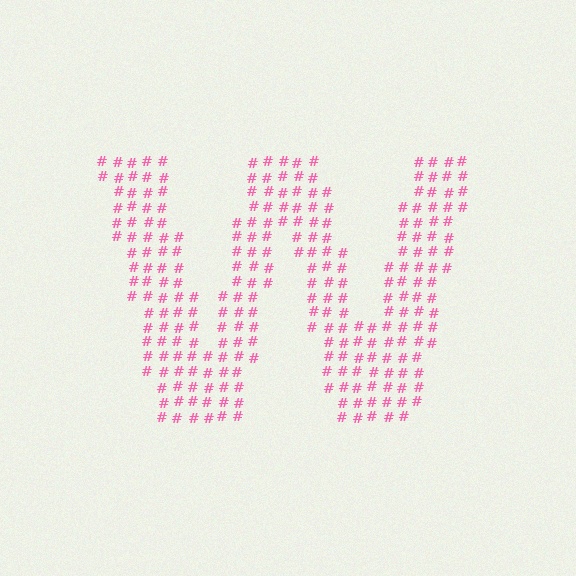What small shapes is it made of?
It is made of small hash symbols.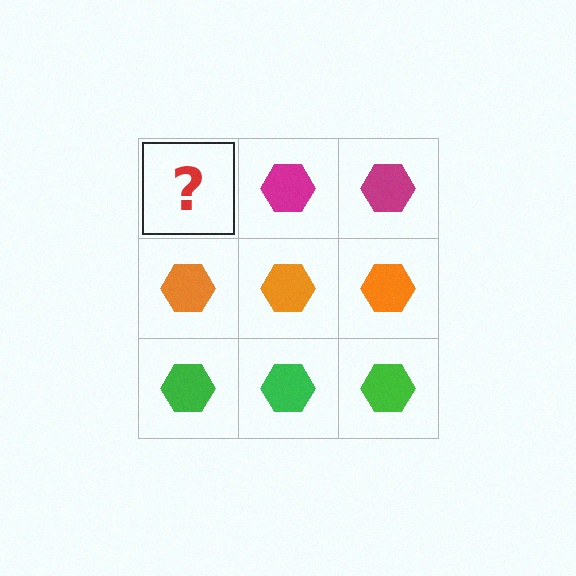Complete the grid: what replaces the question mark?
The question mark should be replaced with a magenta hexagon.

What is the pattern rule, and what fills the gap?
The rule is that each row has a consistent color. The gap should be filled with a magenta hexagon.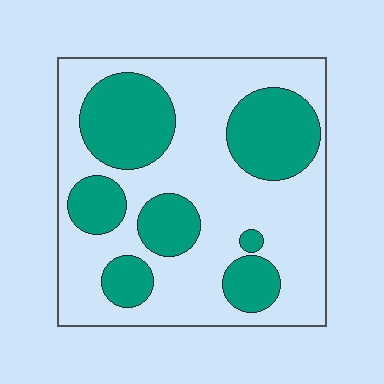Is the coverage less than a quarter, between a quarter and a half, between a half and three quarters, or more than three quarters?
Between a quarter and a half.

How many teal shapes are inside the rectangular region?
7.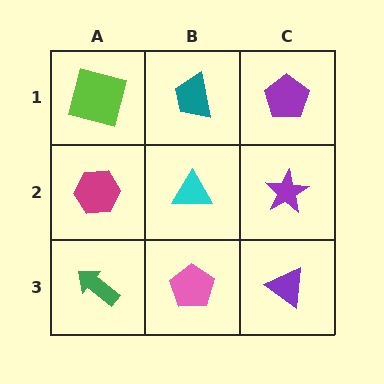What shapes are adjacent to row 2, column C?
A purple pentagon (row 1, column C), a purple triangle (row 3, column C), a cyan triangle (row 2, column B).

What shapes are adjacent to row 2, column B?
A teal trapezoid (row 1, column B), a pink pentagon (row 3, column B), a magenta hexagon (row 2, column A), a purple star (row 2, column C).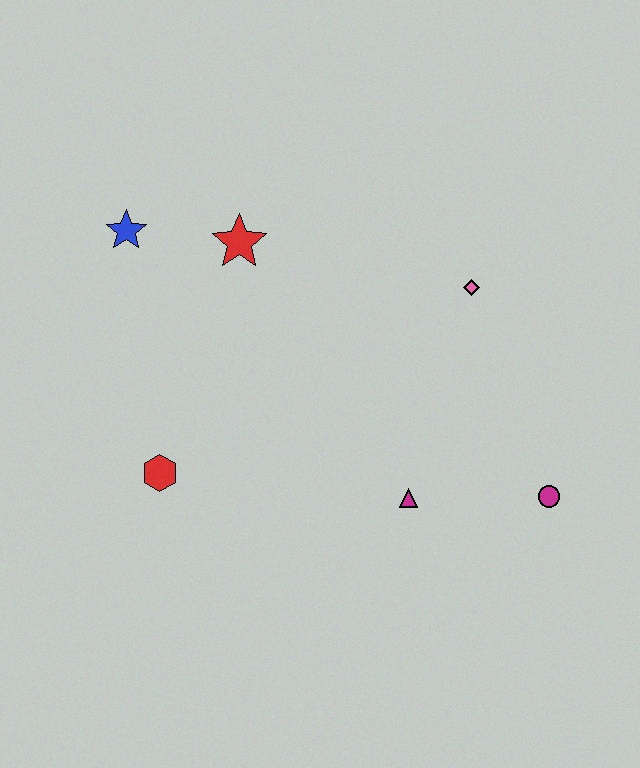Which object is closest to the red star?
The blue star is closest to the red star.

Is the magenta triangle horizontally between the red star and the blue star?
No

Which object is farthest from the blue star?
The magenta circle is farthest from the blue star.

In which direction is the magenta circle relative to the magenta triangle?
The magenta circle is to the right of the magenta triangle.